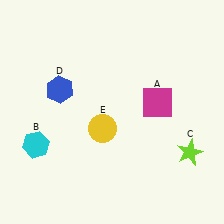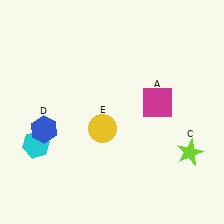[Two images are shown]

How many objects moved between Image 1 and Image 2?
1 object moved between the two images.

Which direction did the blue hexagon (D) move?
The blue hexagon (D) moved down.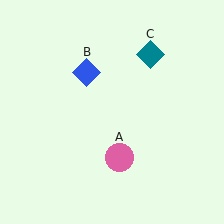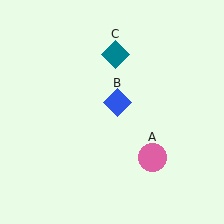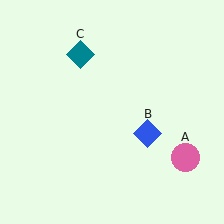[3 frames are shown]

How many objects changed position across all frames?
3 objects changed position: pink circle (object A), blue diamond (object B), teal diamond (object C).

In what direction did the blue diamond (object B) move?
The blue diamond (object B) moved down and to the right.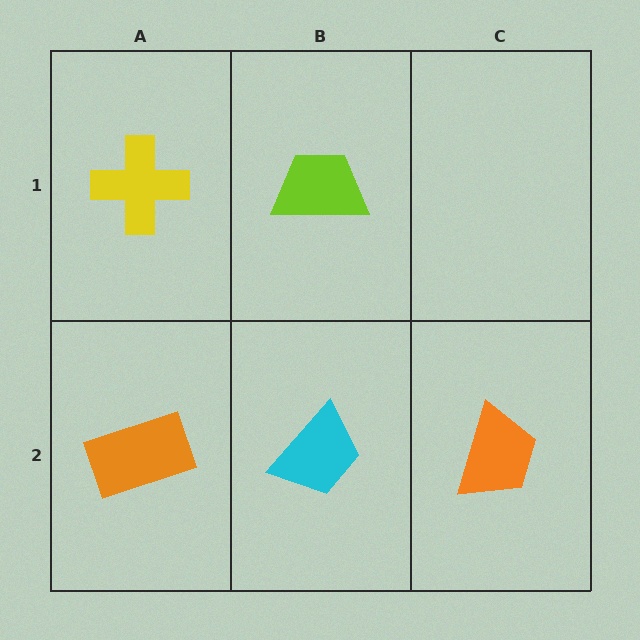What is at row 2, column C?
An orange trapezoid.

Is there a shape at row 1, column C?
No, that cell is empty.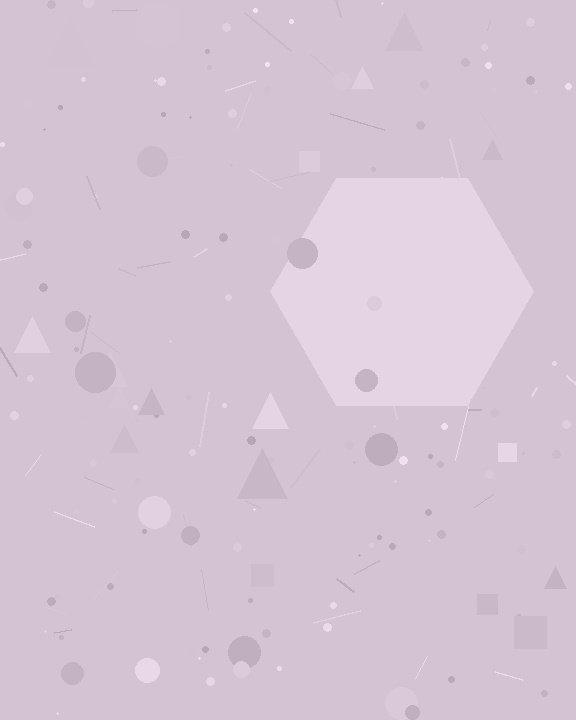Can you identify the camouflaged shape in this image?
The camouflaged shape is a hexagon.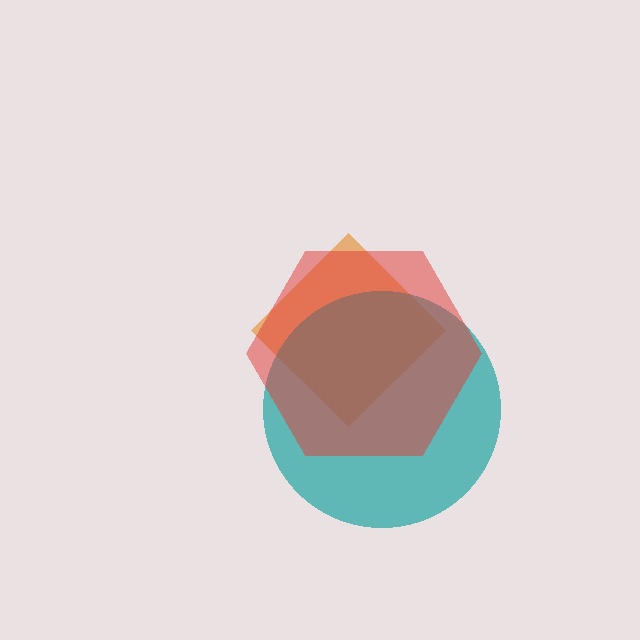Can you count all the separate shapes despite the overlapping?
Yes, there are 3 separate shapes.